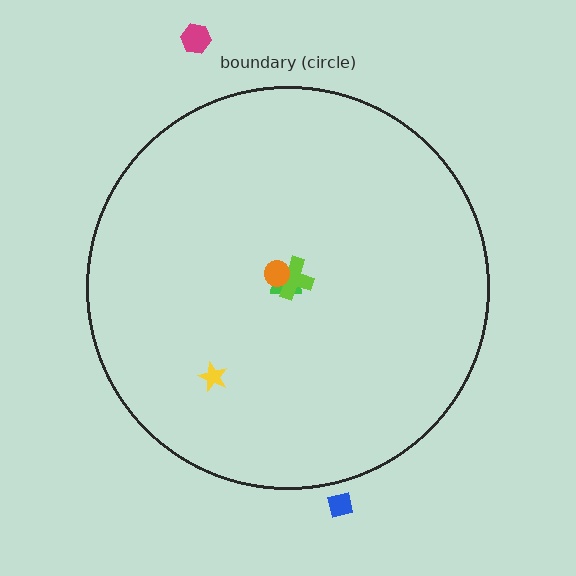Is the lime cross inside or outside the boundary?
Inside.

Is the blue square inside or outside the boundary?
Outside.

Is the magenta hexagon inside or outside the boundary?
Outside.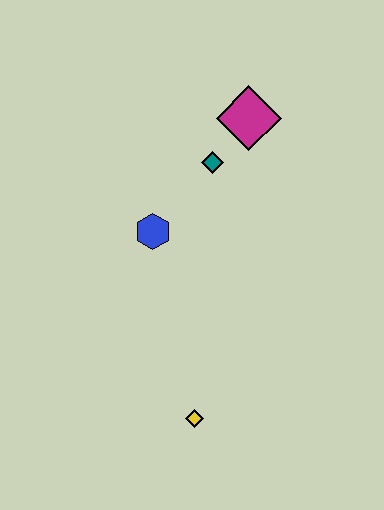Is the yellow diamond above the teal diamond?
No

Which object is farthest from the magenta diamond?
The yellow diamond is farthest from the magenta diamond.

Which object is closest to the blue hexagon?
The teal diamond is closest to the blue hexagon.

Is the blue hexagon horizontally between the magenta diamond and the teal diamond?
No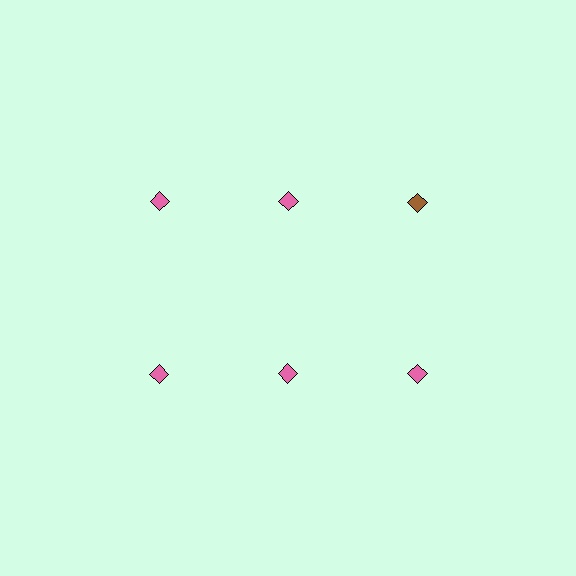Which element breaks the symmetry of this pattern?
The brown diamond in the top row, center column breaks the symmetry. All other shapes are pink diamonds.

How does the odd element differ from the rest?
It has a different color: brown instead of pink.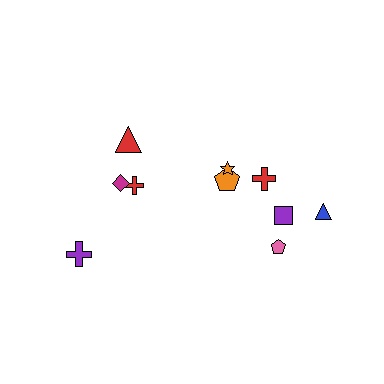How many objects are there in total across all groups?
There are 12 objects.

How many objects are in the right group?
There are 8 objects.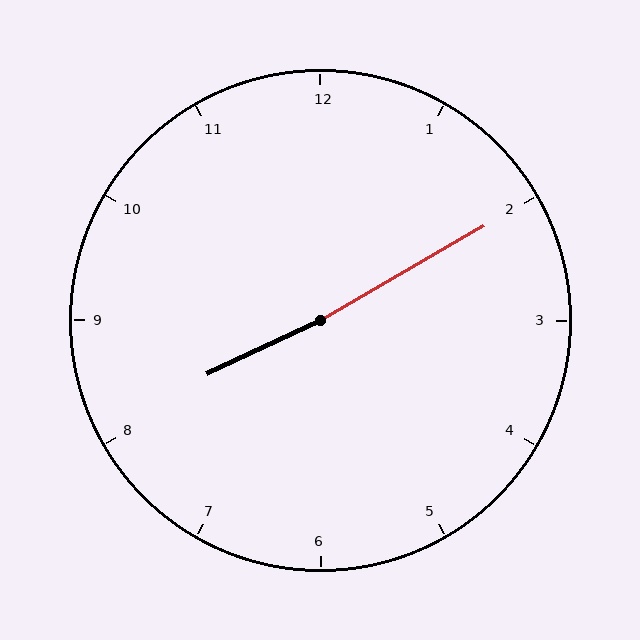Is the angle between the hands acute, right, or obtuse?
It is obtuse.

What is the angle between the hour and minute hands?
Approximately 175 degrees.